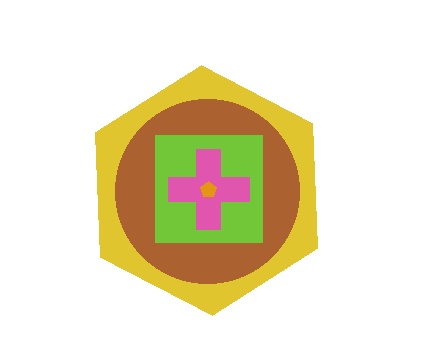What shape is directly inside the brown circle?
The lime square.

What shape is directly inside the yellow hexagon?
The brown circle.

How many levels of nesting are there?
5.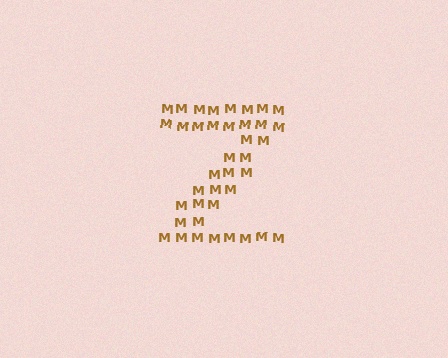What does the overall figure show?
The overall figure shows the letter Z.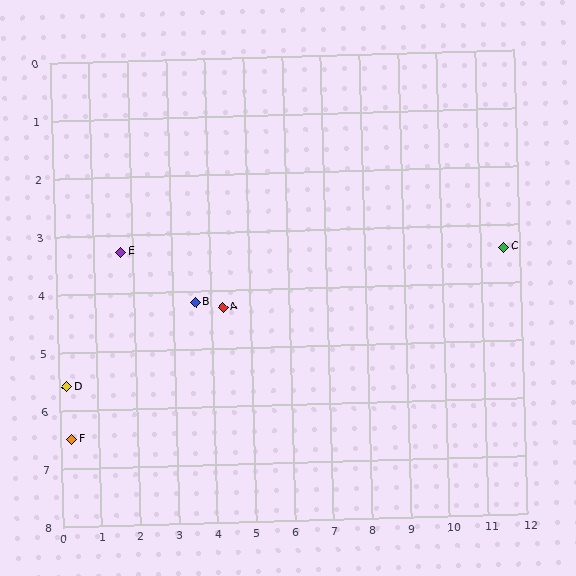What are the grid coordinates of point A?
Point A is at approximately (4.3, 4.3).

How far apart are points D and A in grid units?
Points D and A are about 4.3 grid units apart.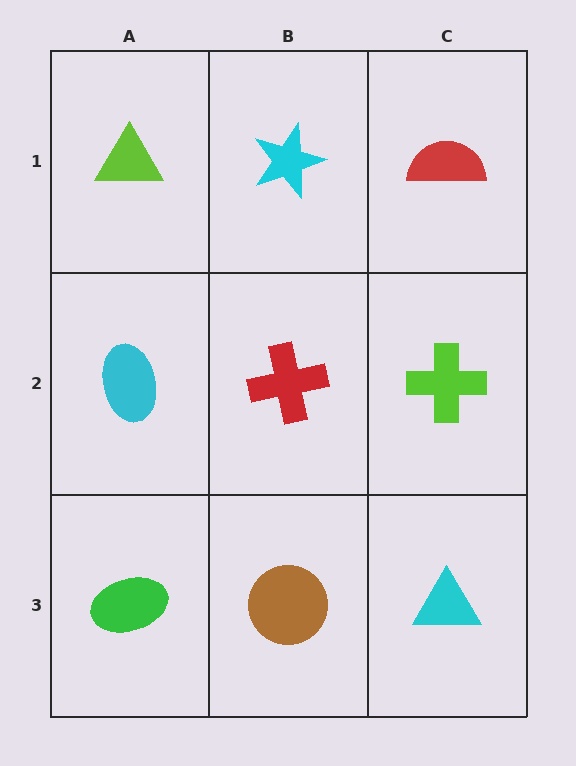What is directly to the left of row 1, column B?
A lime triangle.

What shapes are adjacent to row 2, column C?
A red semicircle (row 1, column C), a cyan triangle (row 3, column C), a red cross (row 2, column B).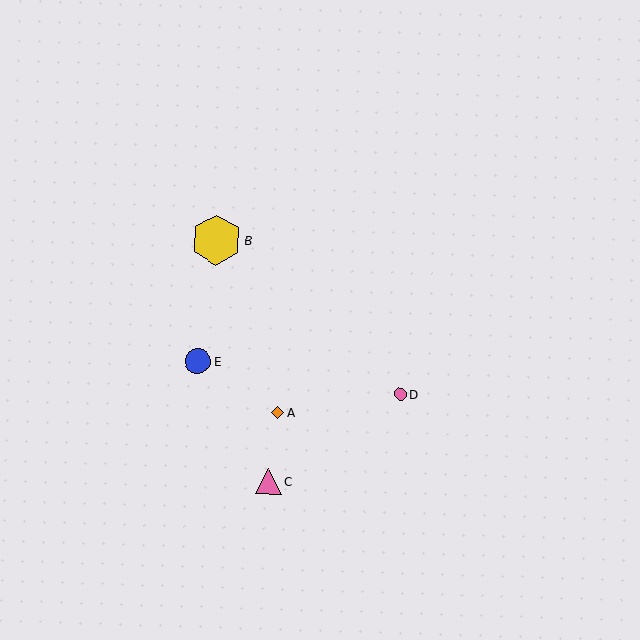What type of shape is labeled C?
Shape C is a pink triangle.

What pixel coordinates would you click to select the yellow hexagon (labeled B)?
Click at (216, 240) to select the yellow hexagon B.